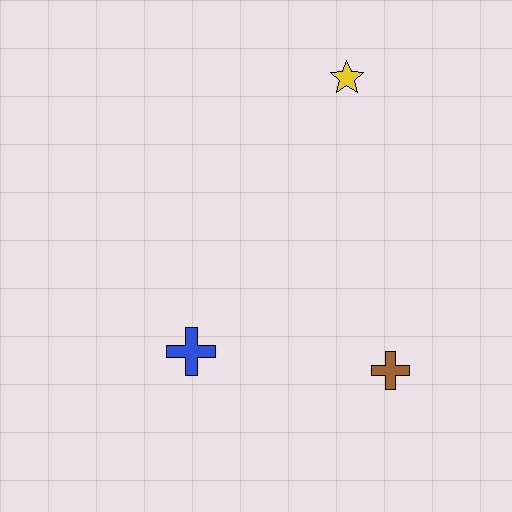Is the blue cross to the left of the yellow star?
Yes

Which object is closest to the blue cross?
The brown cross is closest to the blue cross.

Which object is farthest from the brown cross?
The yellow star is farthest from the brown cross.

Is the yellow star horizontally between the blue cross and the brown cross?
Yes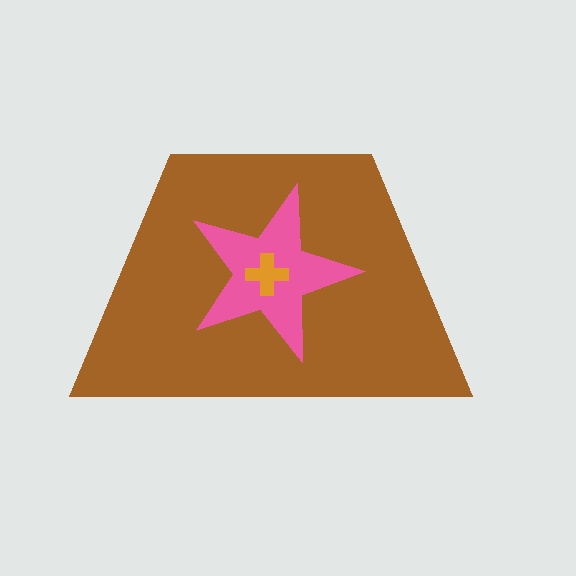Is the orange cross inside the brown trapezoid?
Yes.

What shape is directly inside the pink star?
The orange cross.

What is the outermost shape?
The brown trapezoid.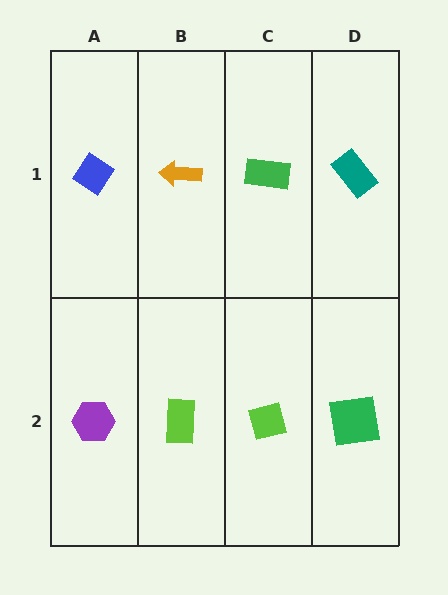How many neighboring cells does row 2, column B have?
3.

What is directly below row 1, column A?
A purple hexagon.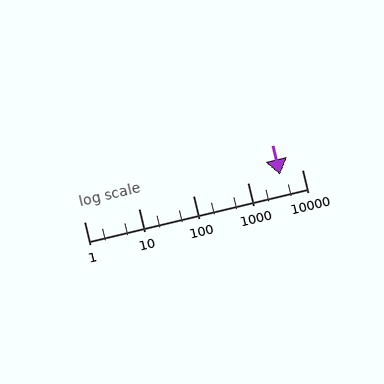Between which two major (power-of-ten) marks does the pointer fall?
The pointer is between 1000 and 10000.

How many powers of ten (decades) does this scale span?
The scale spans 4 decades, from 1 to 10000.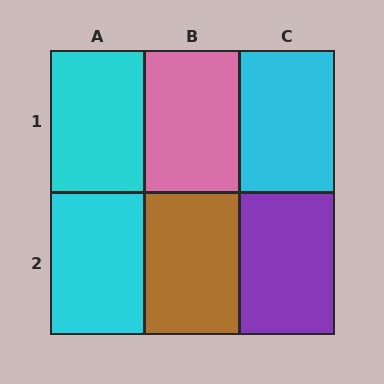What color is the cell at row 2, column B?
Brown.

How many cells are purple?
1 cell is purple.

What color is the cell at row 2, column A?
Cyan.